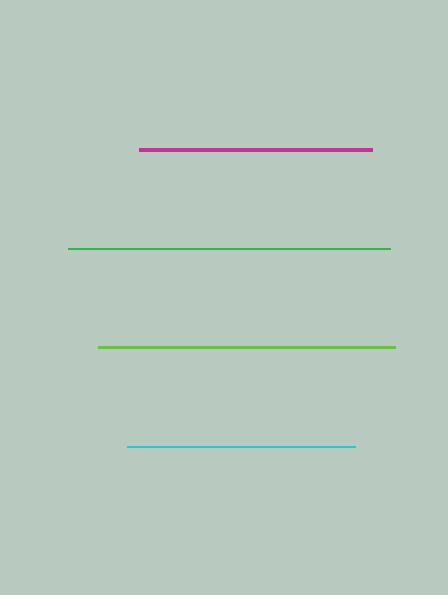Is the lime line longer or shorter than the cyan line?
The lime line is longer than the cyan line.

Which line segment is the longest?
The green line is the longest at approximately 322 pixels.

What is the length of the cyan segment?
The cyan segment is approximately 229 pixels long.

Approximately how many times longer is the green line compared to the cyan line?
The green line is approximately 1.4 times the length of the cyan line.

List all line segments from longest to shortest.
From longest to shortest: green, lime, magenta, cyan.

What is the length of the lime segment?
The lime segment is approximately 298 pixels long.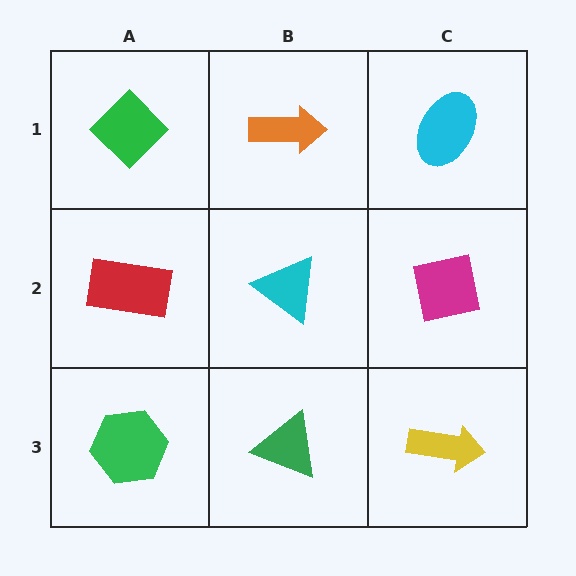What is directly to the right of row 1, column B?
A cyan ellipse.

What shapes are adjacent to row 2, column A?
A green diamond (row 1, column A), a green hexagon (row 3, column A), a cyan triangle (row 2, column B).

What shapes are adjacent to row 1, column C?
A magenta square (row 2, column C), an orange arrow (row 1, column B).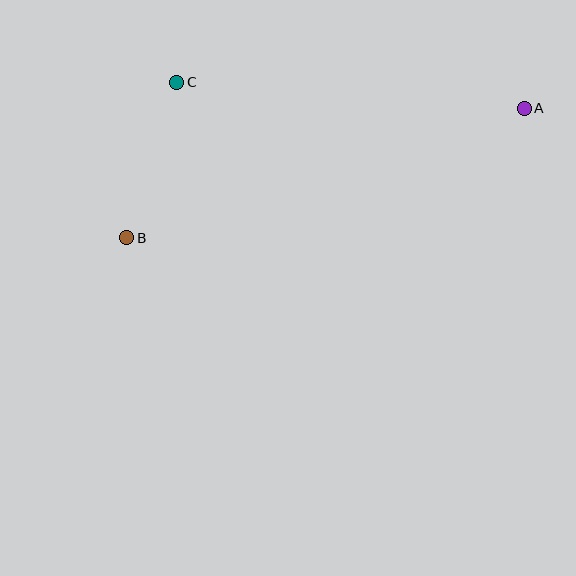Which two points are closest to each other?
Points B and C are closest to each other.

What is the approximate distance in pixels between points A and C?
The distance between A and C is approximately 348 pixels.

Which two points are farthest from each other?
Points A and B are farthest from each other.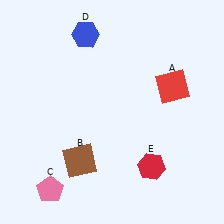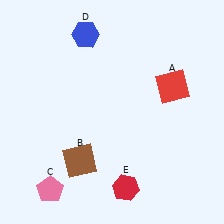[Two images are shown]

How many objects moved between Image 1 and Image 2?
1 object moved between the two images.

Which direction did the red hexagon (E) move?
The red hexagon (E) moved left.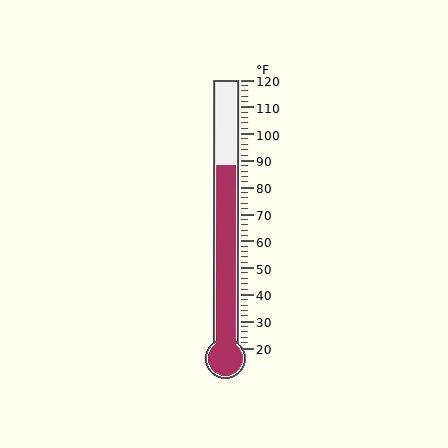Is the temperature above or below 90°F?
The temperature is below 90°F.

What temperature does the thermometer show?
The thermometer shows approximately 88°F.